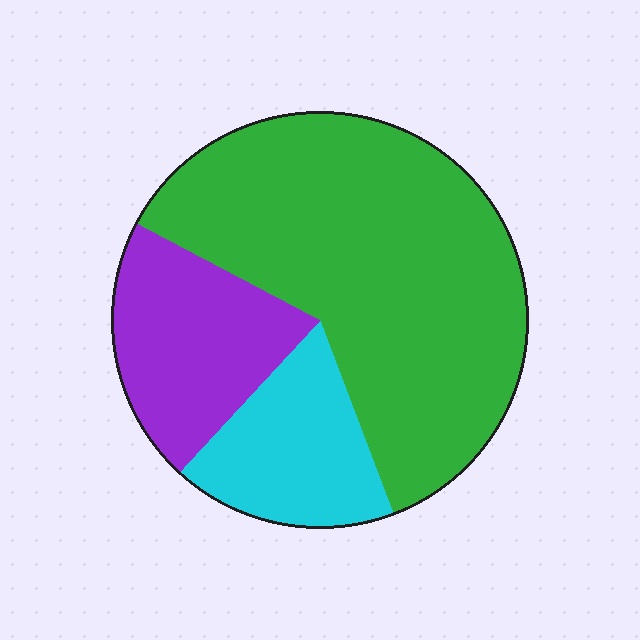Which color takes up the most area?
Green, at roughly 60%.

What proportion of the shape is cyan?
Cyan takes up less than a quarter of the shape.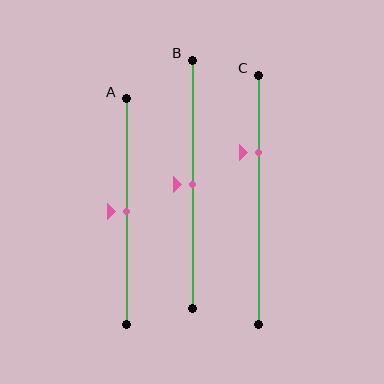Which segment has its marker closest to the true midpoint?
Segment A has its marker closest to the true midpoint.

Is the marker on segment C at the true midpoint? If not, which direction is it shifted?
No, the marker on segment C is shifted upward by about 19% of the segment length.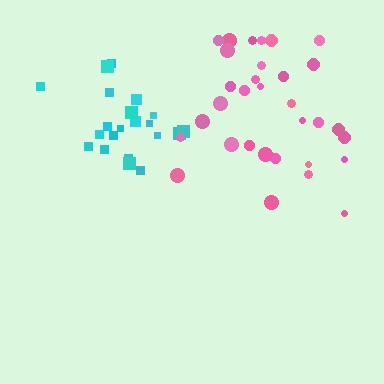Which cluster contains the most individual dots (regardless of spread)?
Pink (33).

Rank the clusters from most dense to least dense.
cyan, pink.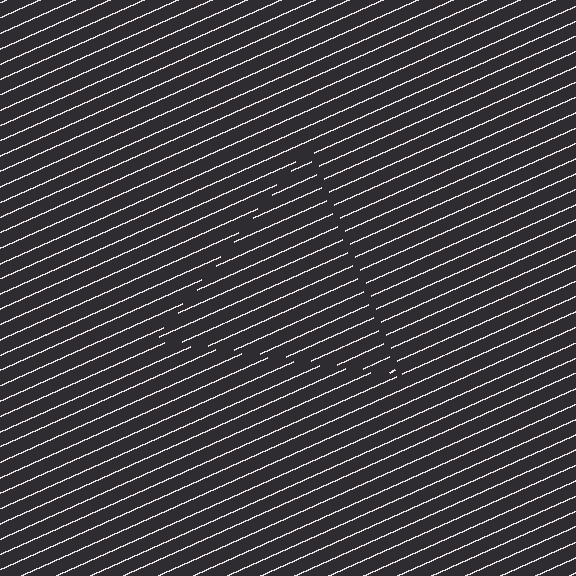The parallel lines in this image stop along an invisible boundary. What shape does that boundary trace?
An illusory triangle. The interior of the shape contains the same grating, shifted by half a period — the contour is defined by the phase discontinuity where line-ends from the inner and outer gratings abut.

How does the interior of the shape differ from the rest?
The interior of the shape contains the same grating, shifted by half a period — the contour is defined by the phase discontinuity where line-ends from the inner and outer gratings abut.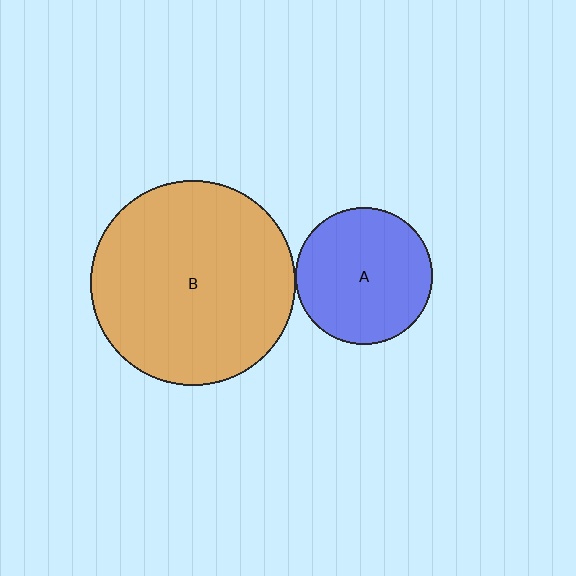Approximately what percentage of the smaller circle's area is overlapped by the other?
Approximately 5%.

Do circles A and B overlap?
Yes.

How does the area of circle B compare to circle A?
Approximately 2.2 times.